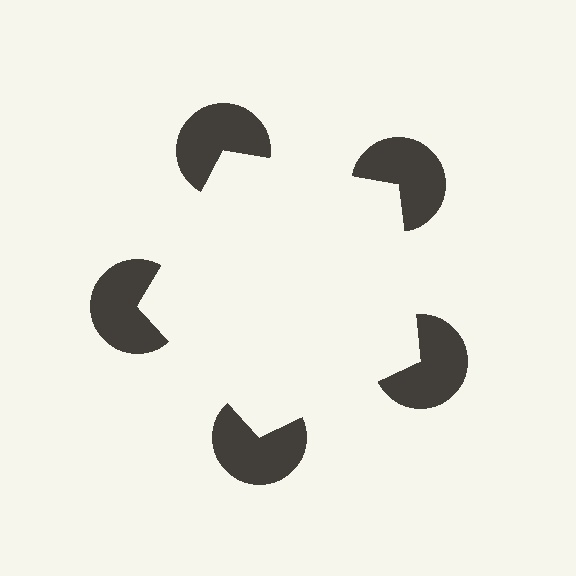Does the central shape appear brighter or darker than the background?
It typically appears slightly brighter than the background, even though no actual brightness change is drawn.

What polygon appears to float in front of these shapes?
An illusory pentagon — its edges are inferred from the aligned wedge cuts in the pac-man discs, not physically drawn.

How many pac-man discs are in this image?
There are 5 — one at each vertex of the illusory pentagon.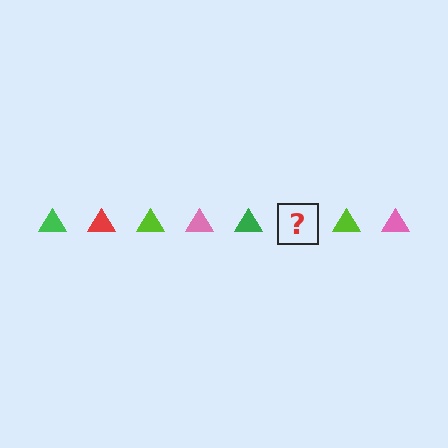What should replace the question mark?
The question mark should be replaced with a red triangle.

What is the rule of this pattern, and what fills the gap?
The rule is that the pattern cycles through green, red, lime, pink triangles. The gap should be filled with a red triangle.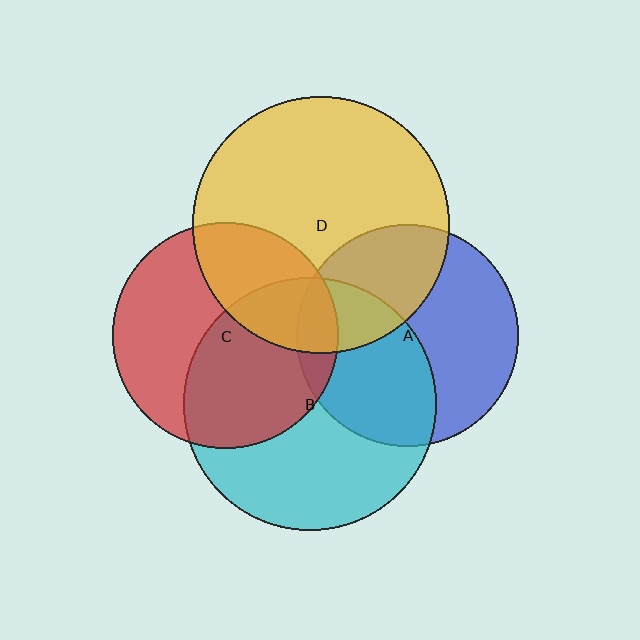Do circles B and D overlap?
Yes.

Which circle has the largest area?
Circle D (yellow).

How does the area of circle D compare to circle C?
Approximately 1.3 times.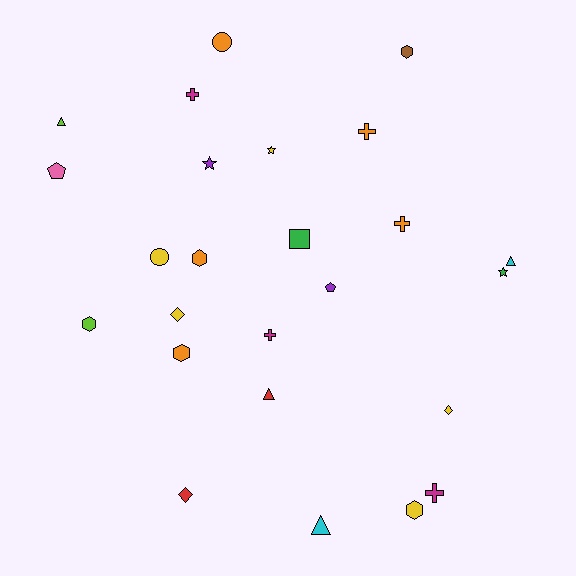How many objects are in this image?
There are 25 objects.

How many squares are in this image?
There is 1 square.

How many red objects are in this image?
There are 2 red objects.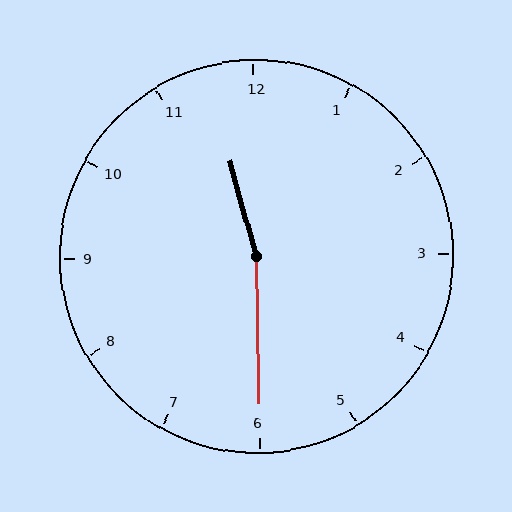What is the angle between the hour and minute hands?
Approximately 165 degrees.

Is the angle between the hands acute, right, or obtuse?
It is obtuse.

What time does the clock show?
11:30.